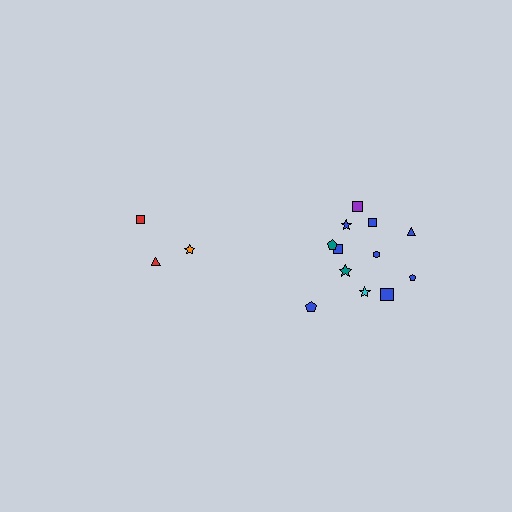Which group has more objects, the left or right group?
The right group.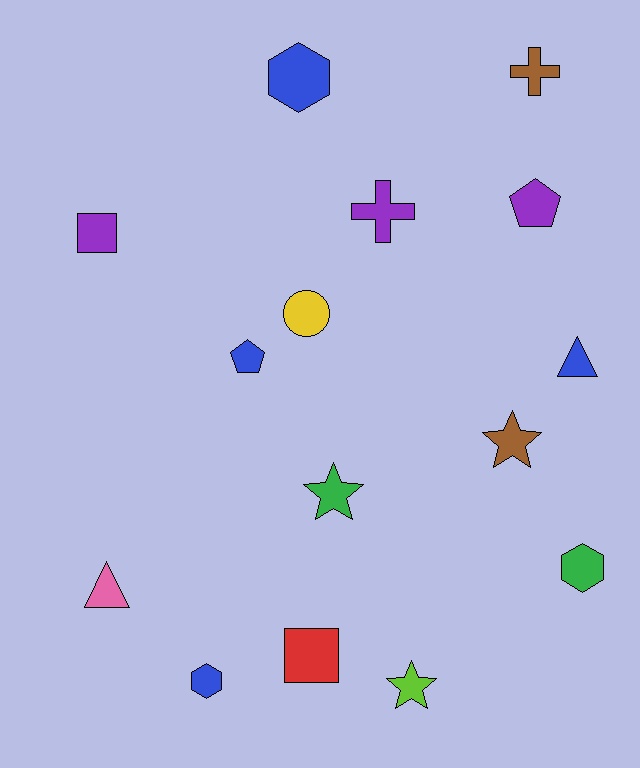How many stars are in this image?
There are 3 stars.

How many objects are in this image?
There are 15 objects.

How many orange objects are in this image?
There are no orange objects.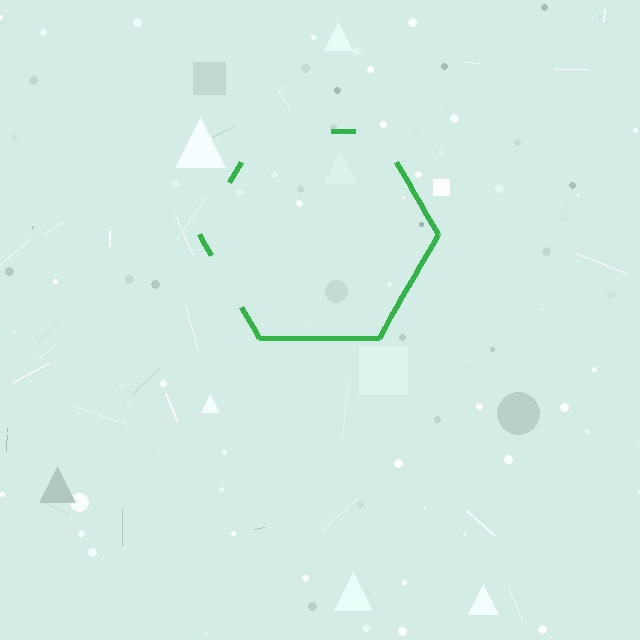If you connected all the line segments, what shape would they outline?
They would outline a hexagon.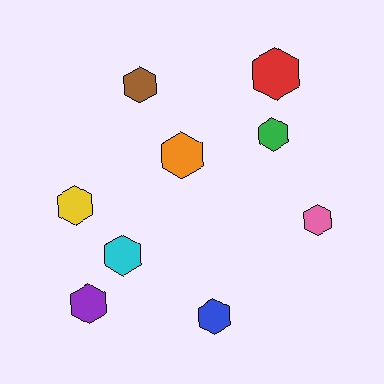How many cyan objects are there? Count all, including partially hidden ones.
There is 1 cyan object.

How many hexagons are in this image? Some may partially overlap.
There are 9 hexagons.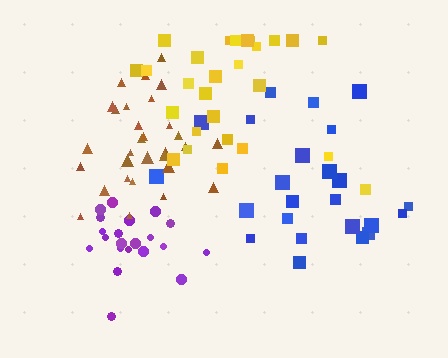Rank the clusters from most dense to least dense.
purple, brown, blue, yellow.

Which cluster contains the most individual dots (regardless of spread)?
Brown (31).